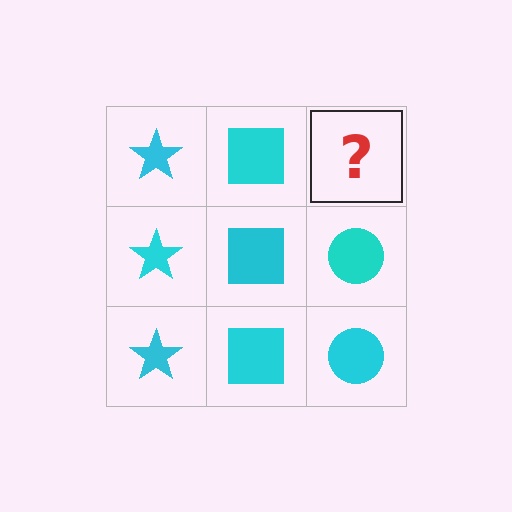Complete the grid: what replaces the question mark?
The question mark should be replaced with a cyan circle.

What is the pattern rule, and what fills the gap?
The rule is that each column has a consistent shape. The gap should be filled with a cyan circle.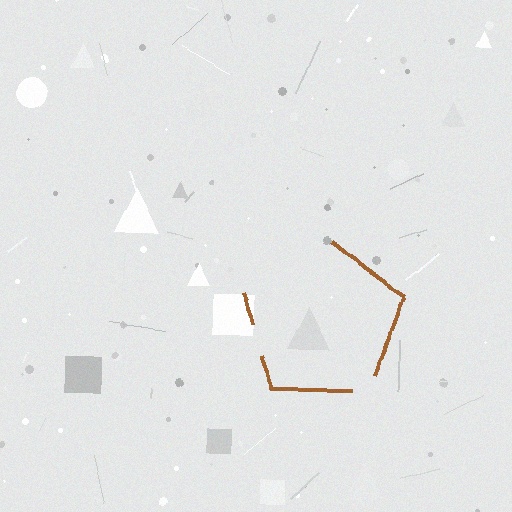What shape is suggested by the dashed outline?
The dashed outline suggests a pentagon.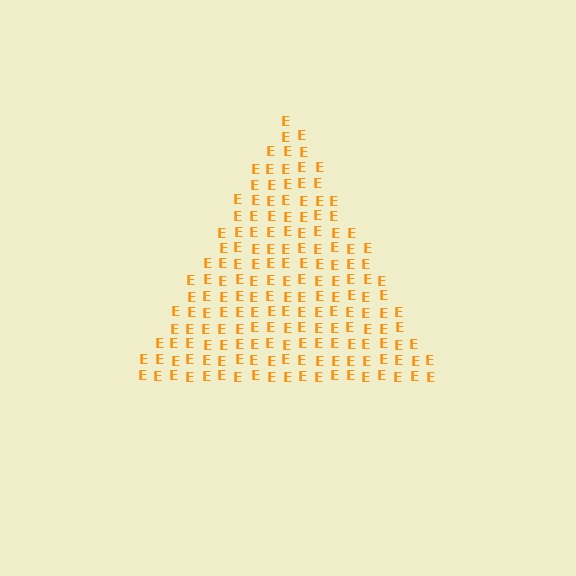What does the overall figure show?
The overall figure shows a triangle.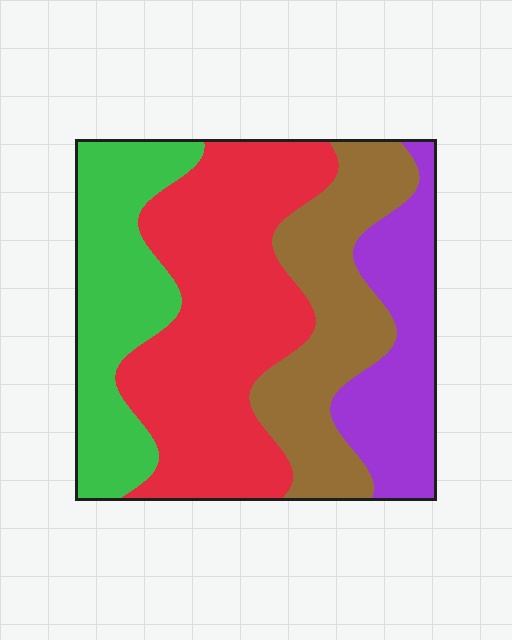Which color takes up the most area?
Red, at roughly 40%.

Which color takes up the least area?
Purple, at roughly 15%.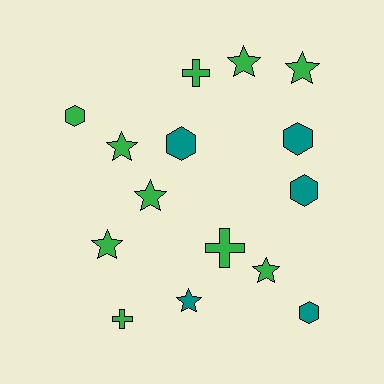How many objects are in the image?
There are 15 objects.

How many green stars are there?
There are 6 green stars.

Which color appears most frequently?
Green, with 10 objects.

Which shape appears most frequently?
Star, with 7 objects.